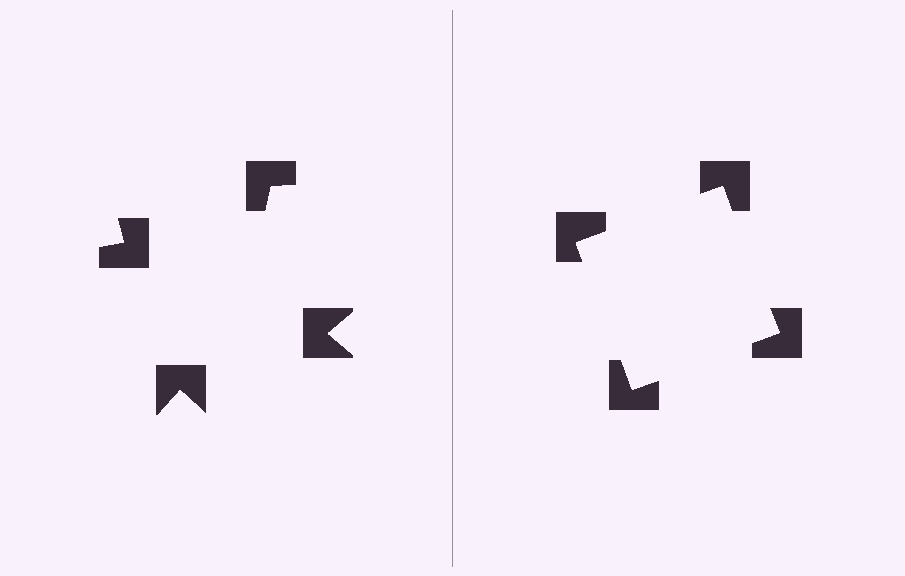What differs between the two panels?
The notched squares are positioned identically on both sides; only the wedge orientations differ. On the right they align to a square; on the left they are misaligned.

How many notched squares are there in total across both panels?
8 — 4 on each side.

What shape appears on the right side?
An illusory square.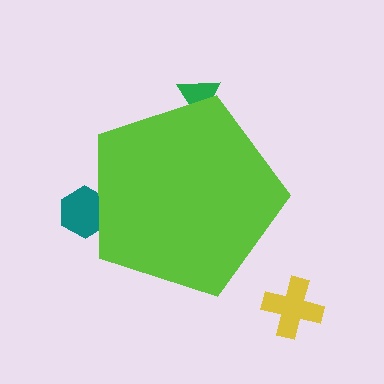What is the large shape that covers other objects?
A lime pentagon.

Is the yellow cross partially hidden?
No, the yellow cross is fully visible.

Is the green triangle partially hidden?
Yes, the green triangle is partially hidden behind the lime pentagon.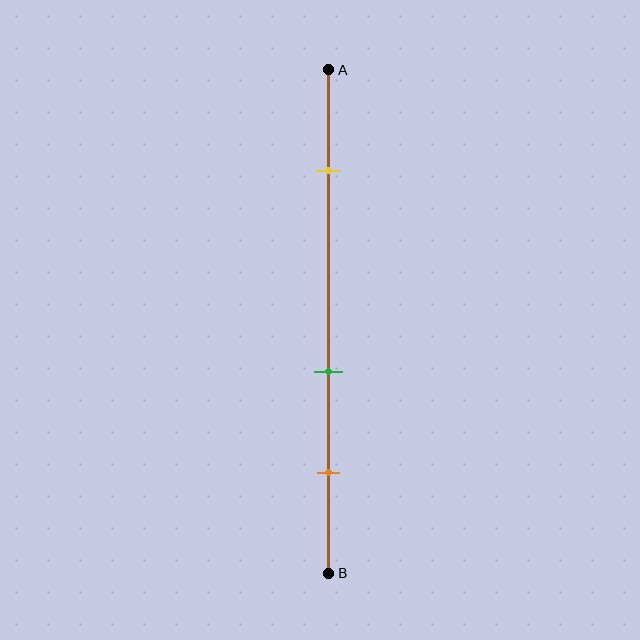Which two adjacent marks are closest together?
The green and orange marks are the closest adjacent pair.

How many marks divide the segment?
There are 3 marks dividing the segment.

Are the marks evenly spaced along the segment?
No, the marks are not evenly spaced.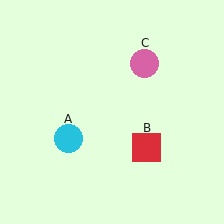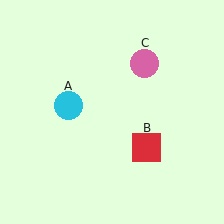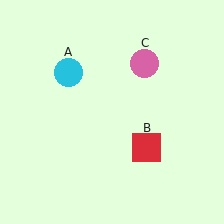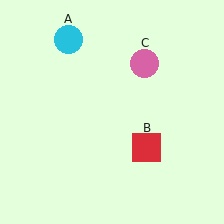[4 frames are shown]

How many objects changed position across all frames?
1 object changed position: cyan circle (object A).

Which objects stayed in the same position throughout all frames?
Red square (object B) and pink circle (object C) remained stationary.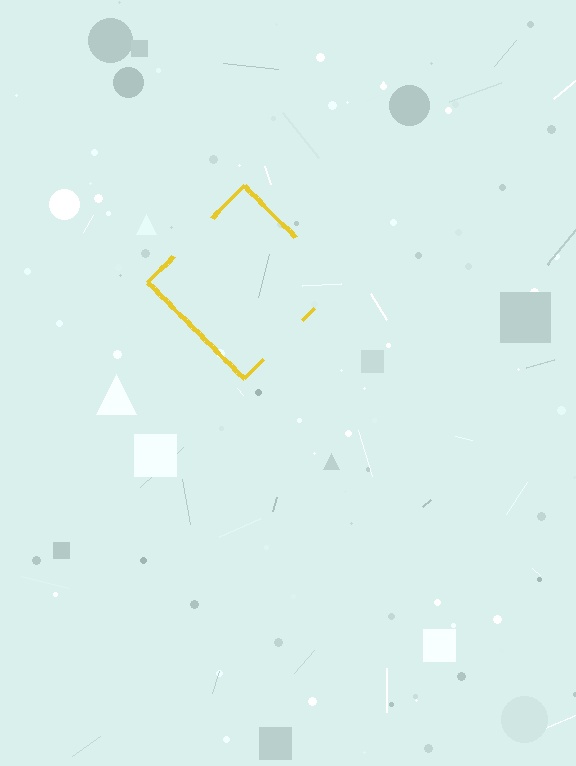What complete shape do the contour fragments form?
The contour fragments form a diamond.